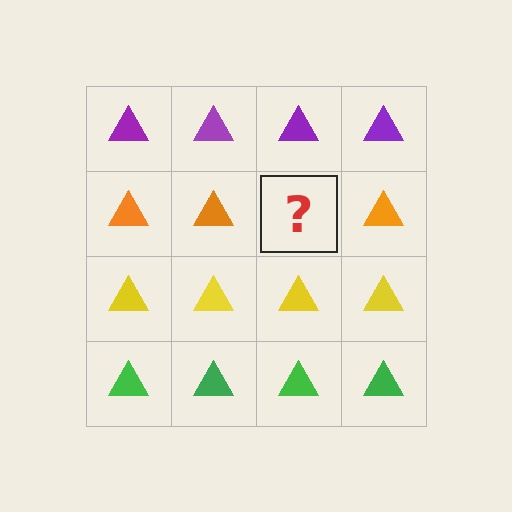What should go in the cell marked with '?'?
The missing cell should contain an orange triangle.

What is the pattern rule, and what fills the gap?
The rule is that each row has a consistent color. The gap should be filled with an orange triangle.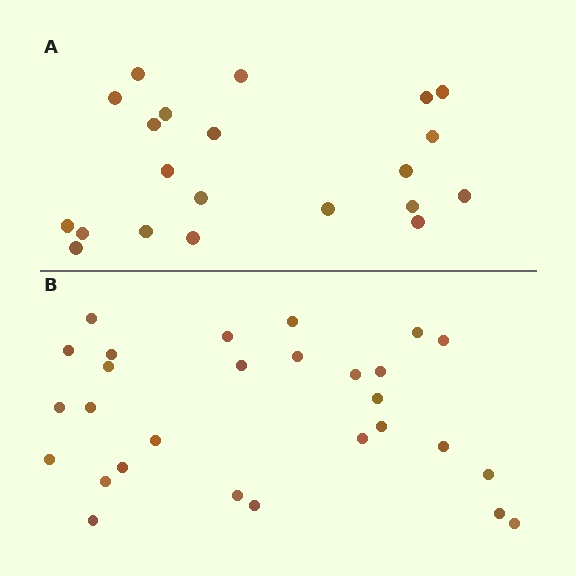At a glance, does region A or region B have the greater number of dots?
Region B (the bottom region) has more dots.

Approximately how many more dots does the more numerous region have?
Region B has roughly 8 or so more dots than region A.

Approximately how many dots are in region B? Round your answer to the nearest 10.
About 30 dots. (The exact count is 28, which rounds to 30.)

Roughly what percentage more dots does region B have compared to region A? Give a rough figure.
About 35% more.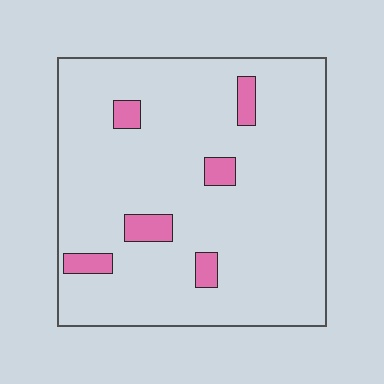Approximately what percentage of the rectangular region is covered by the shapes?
Approximately 10%.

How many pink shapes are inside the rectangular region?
6.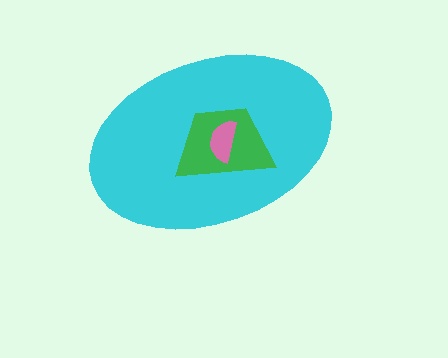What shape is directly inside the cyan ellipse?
The green trapezoid.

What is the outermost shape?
The cyan ellipse.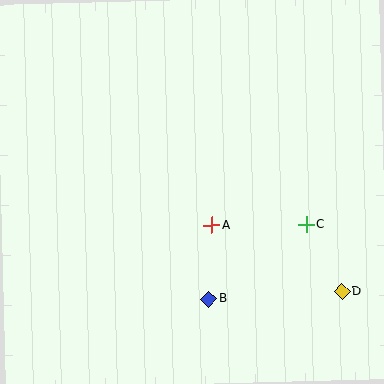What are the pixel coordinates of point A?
Point A is at (212, 225).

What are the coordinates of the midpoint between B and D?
The midpoint between B and D is at (275, 295).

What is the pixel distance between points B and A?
The distance between B and A is 74 pixels.